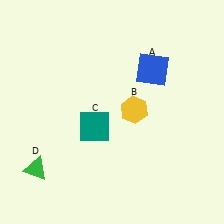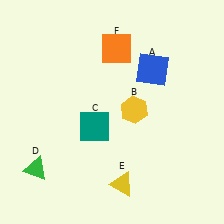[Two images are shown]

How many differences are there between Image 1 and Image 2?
There are 2 differences between the two images.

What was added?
A yellow triangle (E), an orange square (F) were added in Image 2.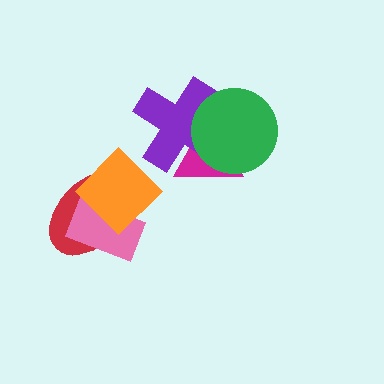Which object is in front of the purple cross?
The green circle is in front of the purple cross.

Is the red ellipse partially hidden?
Yes, it is partially covered by another shape.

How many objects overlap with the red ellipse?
2 objects overlap with the red ellipse.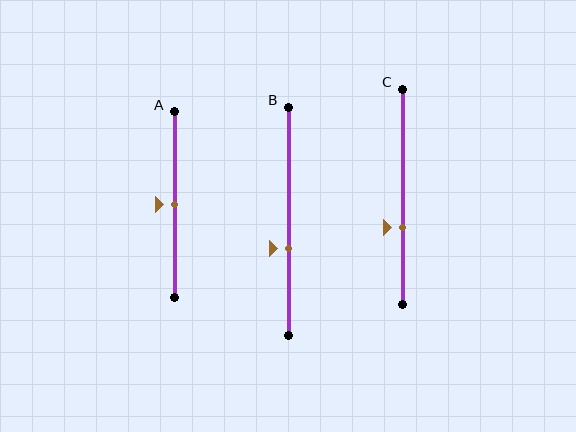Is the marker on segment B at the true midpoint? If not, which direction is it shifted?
No, the marker on segment B is shifted downward by about 12% of the segment length.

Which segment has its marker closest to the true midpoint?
Segment A has its marker closest to the true midpoint.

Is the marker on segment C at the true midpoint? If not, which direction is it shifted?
No, the marker on segment C is shifted downward by about 14% of the segment length.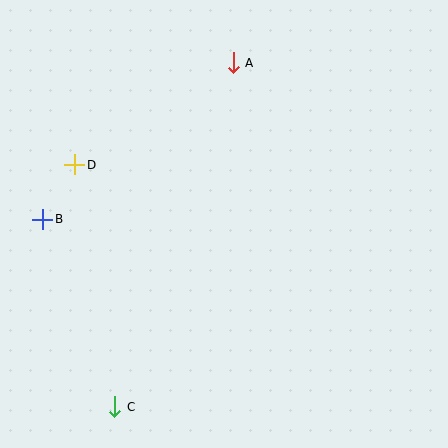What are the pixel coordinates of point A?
Point A is at (233, 63).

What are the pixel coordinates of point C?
Point C is at (115, 407).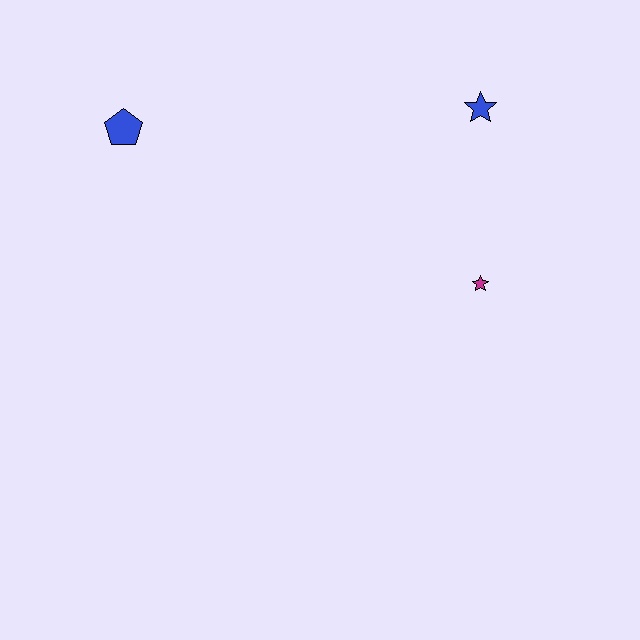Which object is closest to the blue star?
The magenta star is closest to the blue star.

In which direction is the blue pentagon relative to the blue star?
The blue pentagon is to the left of the blue star.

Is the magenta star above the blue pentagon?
No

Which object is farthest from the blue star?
The blue pentagon is farthest from the blue star.